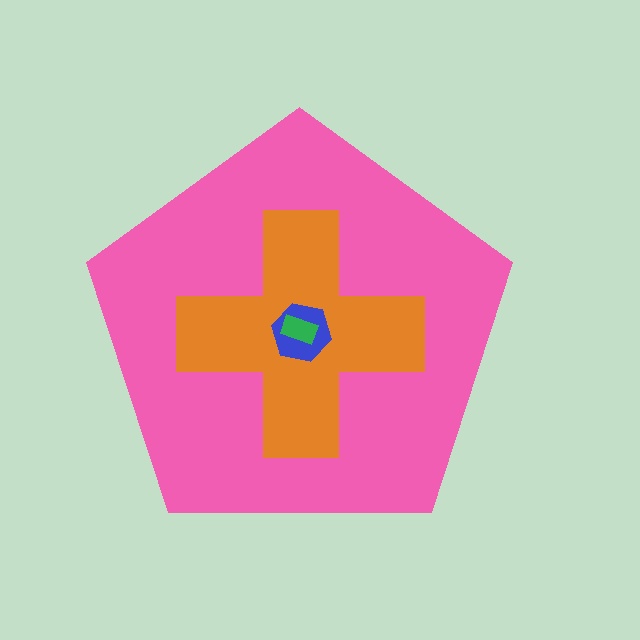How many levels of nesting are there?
4.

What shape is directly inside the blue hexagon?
The green rectangle.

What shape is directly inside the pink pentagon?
The orange cross.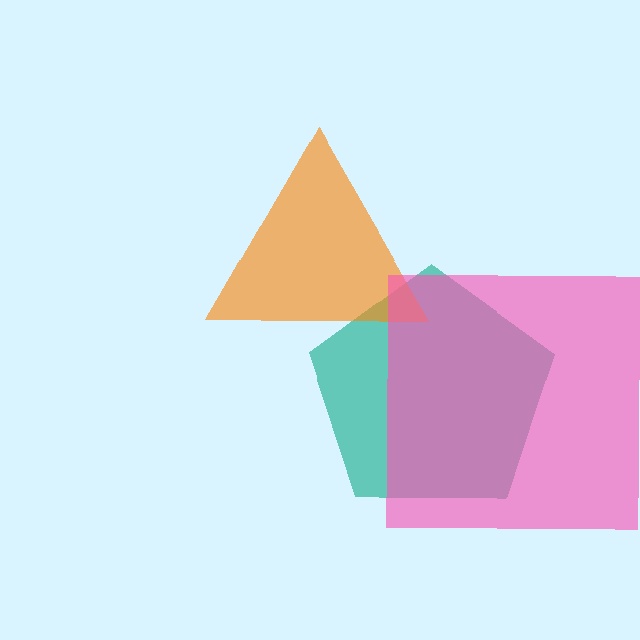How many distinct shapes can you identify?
There are 3 distinct shapes: a teal pentagon, an orange triangle, a pink square.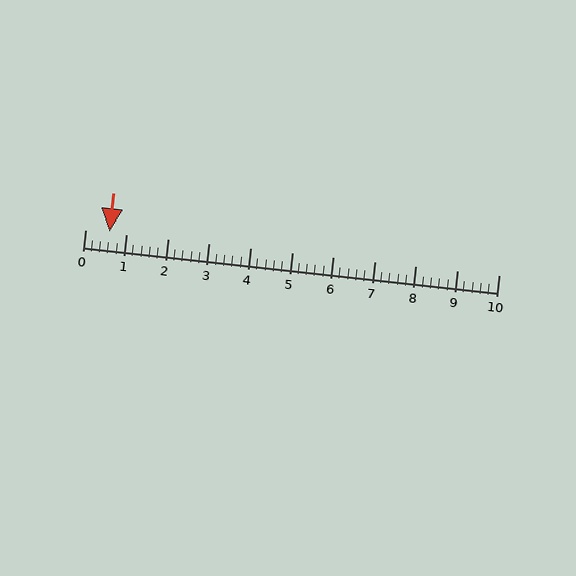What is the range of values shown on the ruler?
The ruler shows values from 0 to 10.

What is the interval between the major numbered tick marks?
The major tick marks are spaced 1 units apart.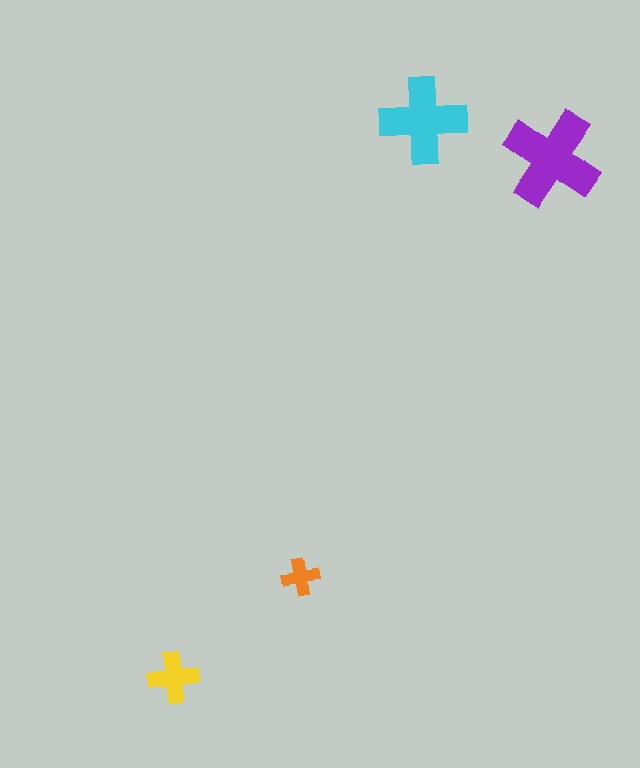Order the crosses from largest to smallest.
the purple one, the cyan one, the yellow one, the orange one.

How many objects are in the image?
There are 4 objects in the image.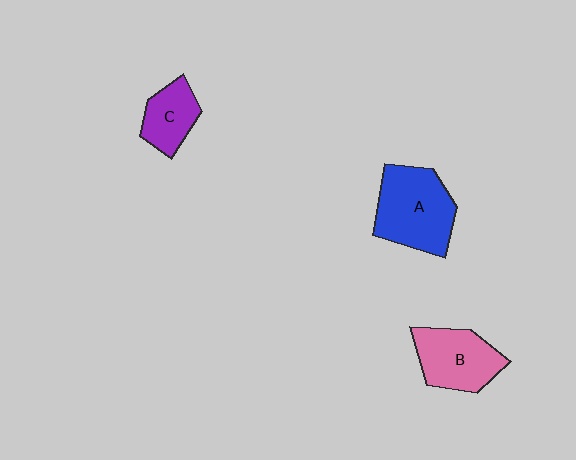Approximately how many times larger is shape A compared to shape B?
Approximately 1.3 times.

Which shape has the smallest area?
Shape C (purple).